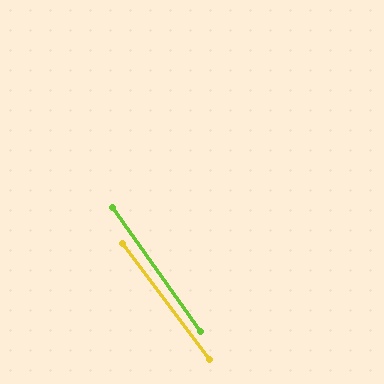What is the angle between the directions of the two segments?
Approximately 1 degree.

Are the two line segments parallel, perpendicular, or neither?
Parallel — their directions differ by only 1.4°.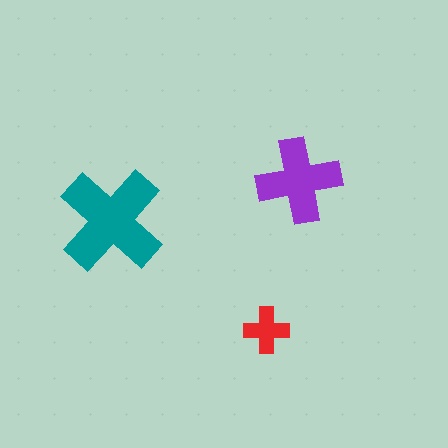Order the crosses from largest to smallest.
the teal one, the purple one, the red one.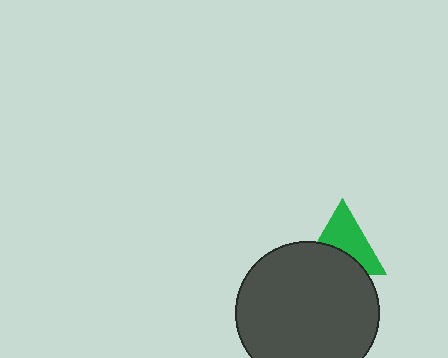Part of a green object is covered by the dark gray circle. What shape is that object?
It is a triangle.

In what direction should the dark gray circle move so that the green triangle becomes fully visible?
The dark gray circle should move down. That is the shortest direction to clear the overlap and leave the green triangle fully visible.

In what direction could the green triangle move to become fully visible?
The green triangle could move up. That would shift it out from behind the dark gray circle entirely.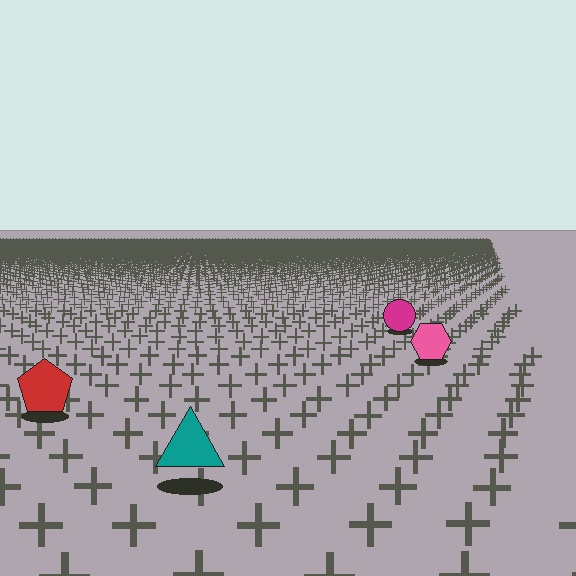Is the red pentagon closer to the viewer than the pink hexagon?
Yes. The red pentagon is closer — you can tell from the texture gradient: the ground texture is coarser near it.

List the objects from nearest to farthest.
From nearest to farthest: the teal triangle, the red pentagon, the pink hexagon, the magenta circle.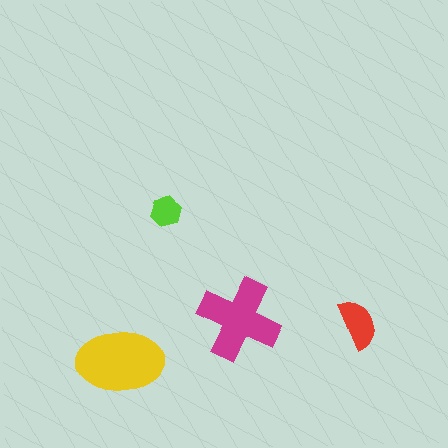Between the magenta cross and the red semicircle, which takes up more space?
The magenta cross.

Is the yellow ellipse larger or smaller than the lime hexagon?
Larger.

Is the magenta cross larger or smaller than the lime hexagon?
Larger.